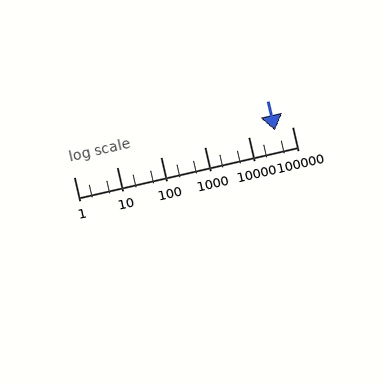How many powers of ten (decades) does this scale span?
The scale spans 5 decades, from 1 to 100000.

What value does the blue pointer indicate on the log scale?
The pointer indicates approximately 41000.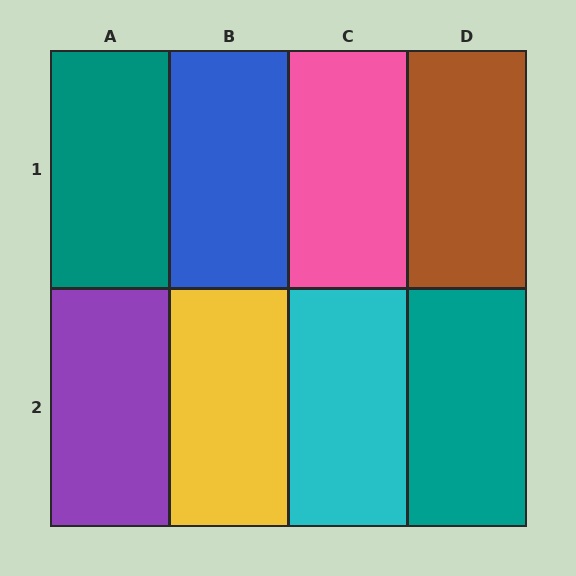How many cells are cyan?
1 cell is cyan.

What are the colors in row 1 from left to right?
Teal, blue, pink, brown.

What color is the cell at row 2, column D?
Teal.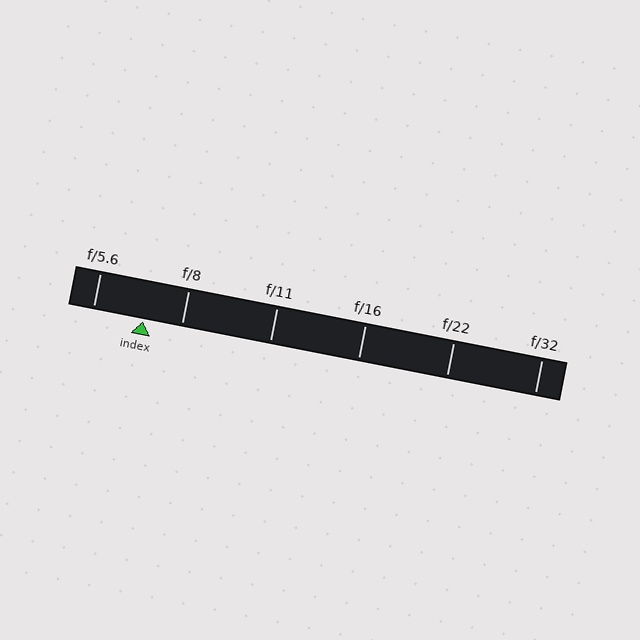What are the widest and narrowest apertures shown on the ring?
The widest aperture shown is f/5.6 and the narrowest is f/32.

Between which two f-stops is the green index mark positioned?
The index mark is between f/5.6 and f/8.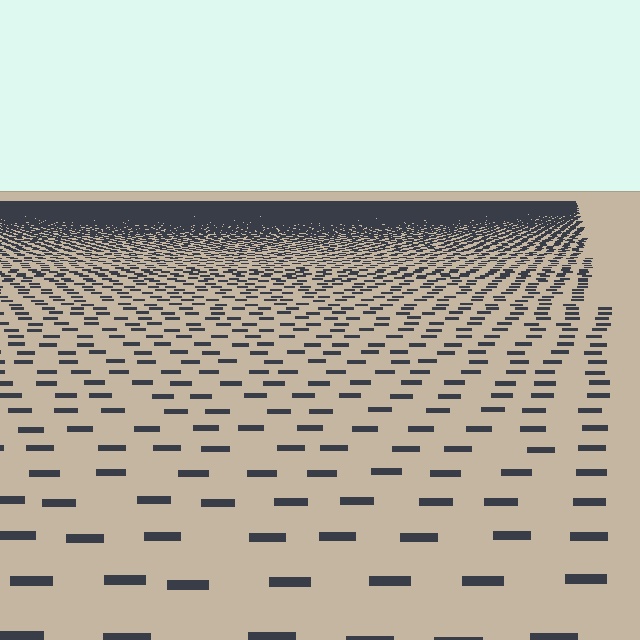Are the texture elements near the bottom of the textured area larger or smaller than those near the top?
Larger. Near the bottom, elements are closer to the viewer and appear at a bigger on-screen size.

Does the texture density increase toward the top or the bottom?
Density increases toward the top.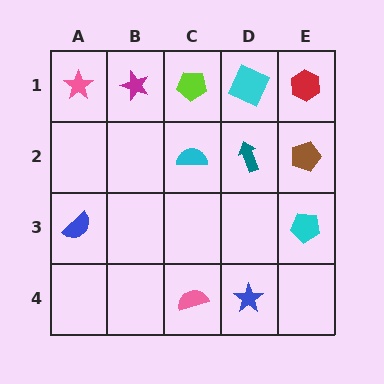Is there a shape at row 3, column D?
No, that cell is empty.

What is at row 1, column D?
A cyan square.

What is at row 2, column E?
A brown pentagon.